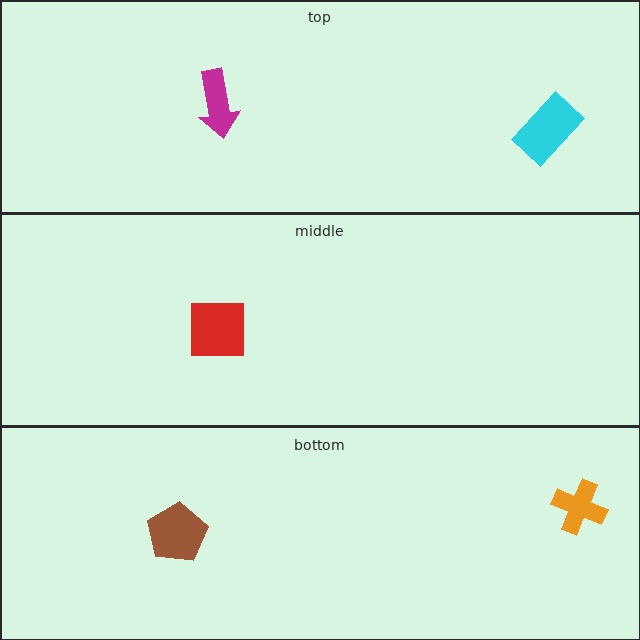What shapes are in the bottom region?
The brown pentagon, the orange cross.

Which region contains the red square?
The middle region.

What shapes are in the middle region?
The red square.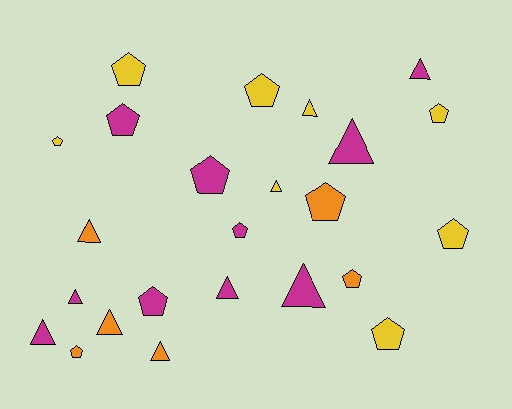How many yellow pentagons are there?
There are 6 yellow pentagons.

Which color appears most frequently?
Magenta, with 10 objects.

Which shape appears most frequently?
Pentagon, with 13 objects.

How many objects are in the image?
There are 24 objects.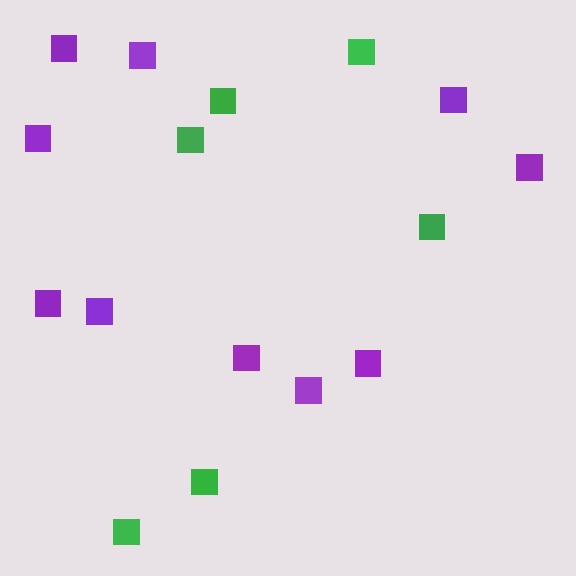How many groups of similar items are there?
There are 2 groups: one group of purple squares (10) and one group of green squares (6).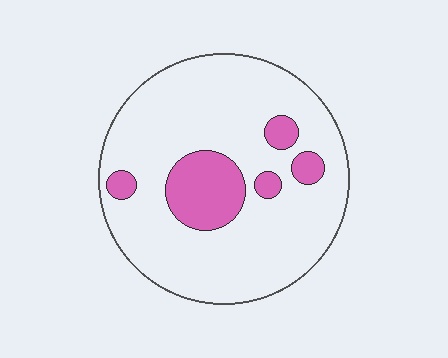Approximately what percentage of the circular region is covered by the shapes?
Approximately 15%.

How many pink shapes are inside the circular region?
5.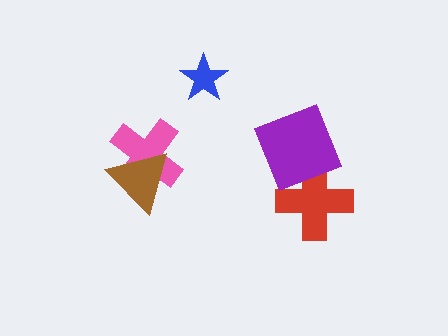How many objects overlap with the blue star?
0 objects overlap with the blue star.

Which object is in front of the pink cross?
The brown triangle is in front of the pink cross.